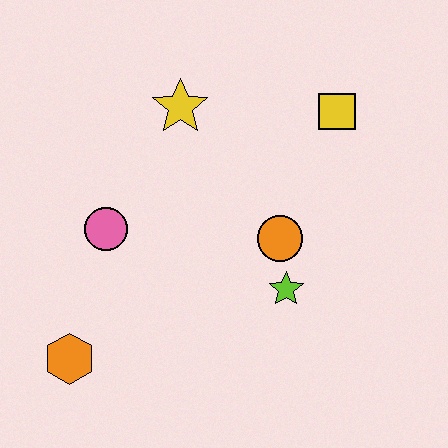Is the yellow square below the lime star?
No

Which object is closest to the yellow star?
The pink circle is closest to the yellow star.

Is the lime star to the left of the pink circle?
No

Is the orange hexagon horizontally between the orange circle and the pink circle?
No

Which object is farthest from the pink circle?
The yellow square is farthest from the pink circle.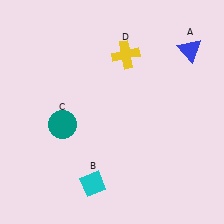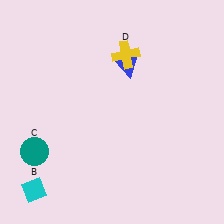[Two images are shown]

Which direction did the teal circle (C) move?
The teal circle (C) moved left.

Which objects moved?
The objects that moved are: the blue triangle (A), the cyan diamond (B), the teal circle (C).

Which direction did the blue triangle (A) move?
The blue triangle (A) moved left.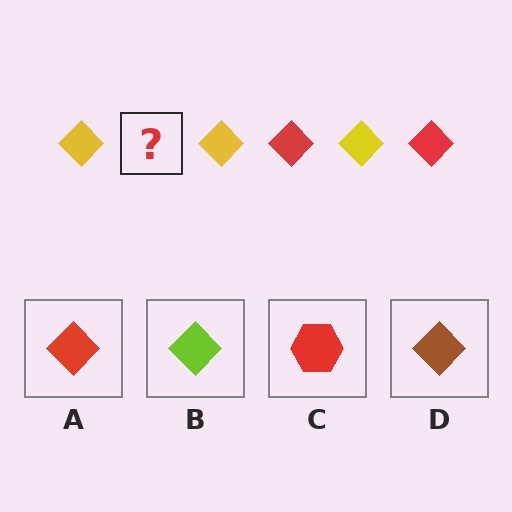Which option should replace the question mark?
Option A.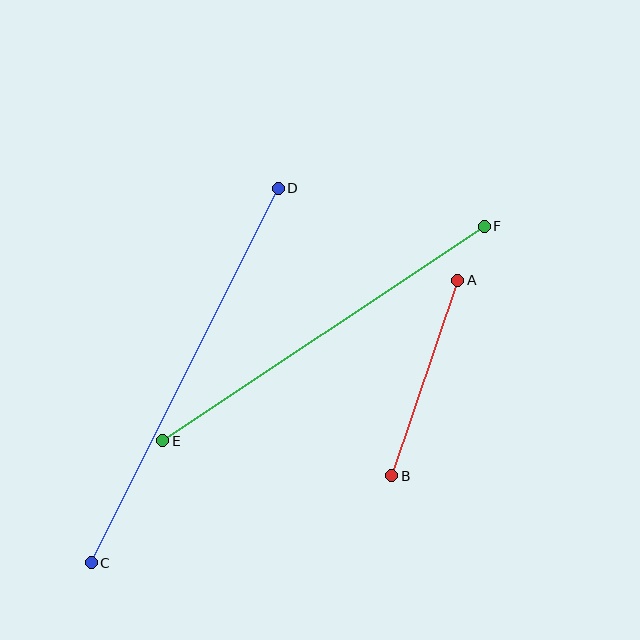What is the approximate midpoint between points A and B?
The midpoint is at approximately (425, 378) pixels.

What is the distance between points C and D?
The distance is approximately 419 pixels.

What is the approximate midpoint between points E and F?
The midpoint is at approximately (323, 333) pixels.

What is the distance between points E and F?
The distance is approximately 387 pixels.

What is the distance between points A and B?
The distance is approximately 206 pixels.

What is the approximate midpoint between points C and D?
The midpoint is at approximately (185, 375) pixels.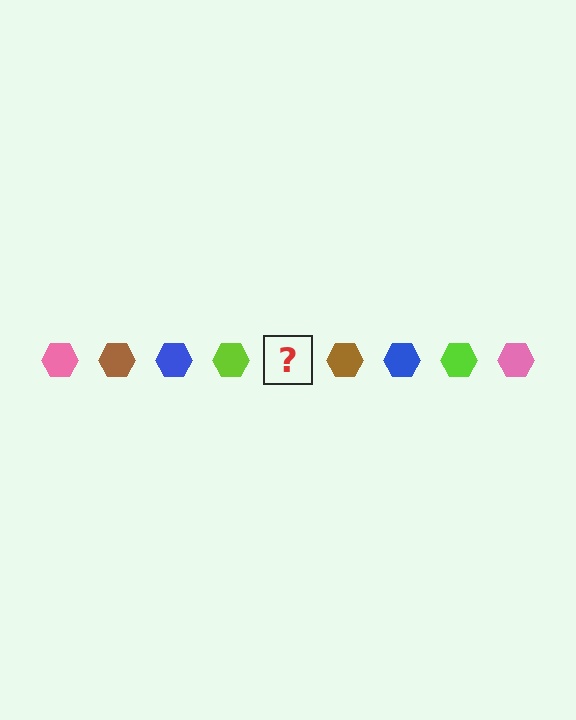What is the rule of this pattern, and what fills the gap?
The rule is that the pattern cycles through pink, brown, blue, lime hexagons. The gap should be filled with a pink hexagon.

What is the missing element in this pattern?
The missing element is a pink hexagon.